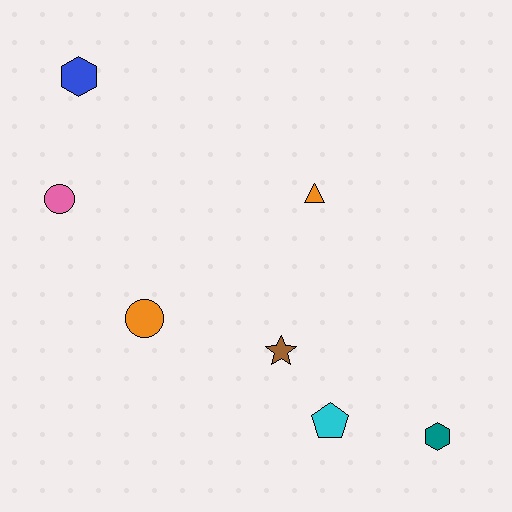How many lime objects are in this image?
There are no lime objects.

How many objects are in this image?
There are 7 objects.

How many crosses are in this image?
There are no crosses.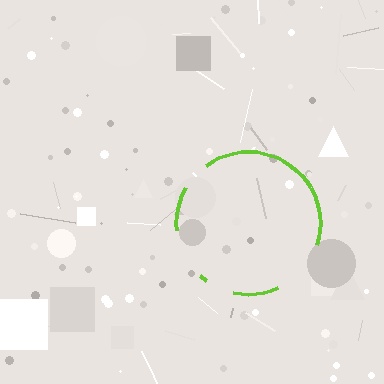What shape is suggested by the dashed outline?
The dashed outline suggests a circle.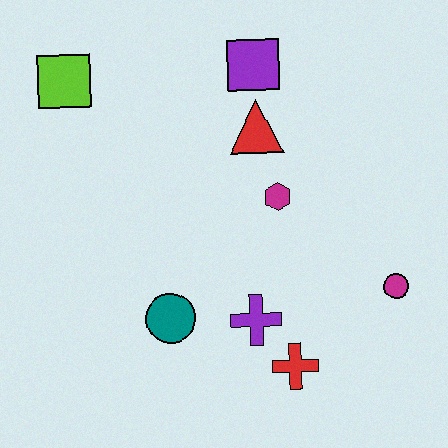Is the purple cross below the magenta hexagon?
Yes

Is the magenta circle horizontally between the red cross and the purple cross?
No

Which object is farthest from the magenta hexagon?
The lime square is farthest from the magenta hexagon.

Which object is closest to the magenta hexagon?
The red triangle is closest to the magenta hexagon.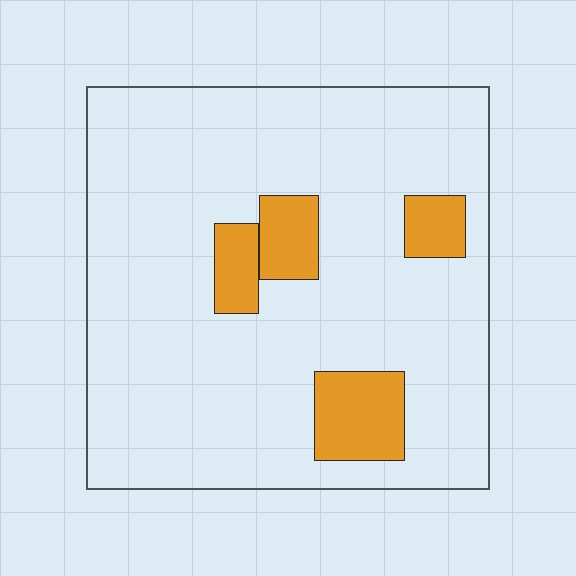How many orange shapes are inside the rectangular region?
4.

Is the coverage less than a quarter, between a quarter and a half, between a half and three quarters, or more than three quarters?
Less than a quarter.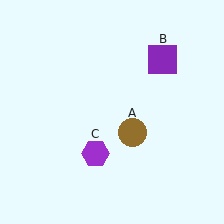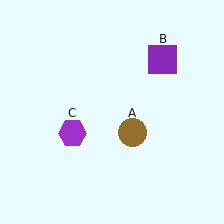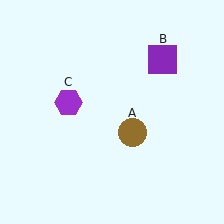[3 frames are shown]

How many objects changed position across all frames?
1 object changed position: purple hexagon (object C).